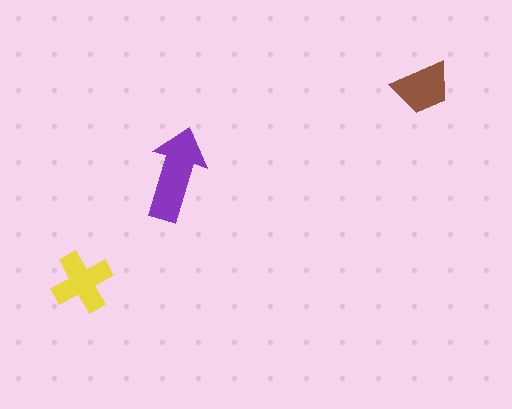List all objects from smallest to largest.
The brown trapezoid, the yellow cross, the purple arrow.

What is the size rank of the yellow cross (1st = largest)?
2nd.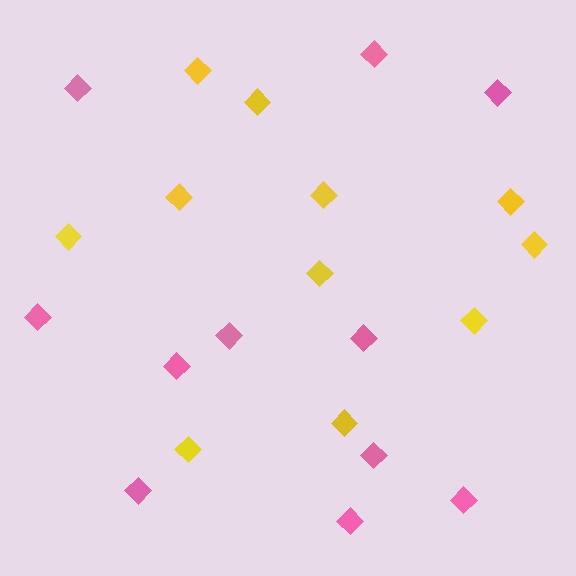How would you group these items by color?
There are 2 groups: one group of pink diamonds (11) and one group of yellow diamonds (11).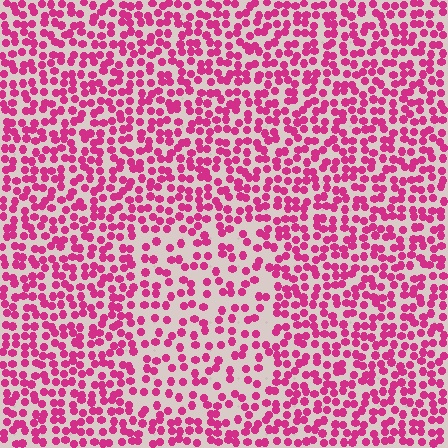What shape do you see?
I see a rectangle.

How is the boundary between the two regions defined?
The boundary is defined by a change in element density (approximately 1.7x ratio). All elements are the same color, size, and shape.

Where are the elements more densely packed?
The elements are more densely packed outside the rectangle boundary.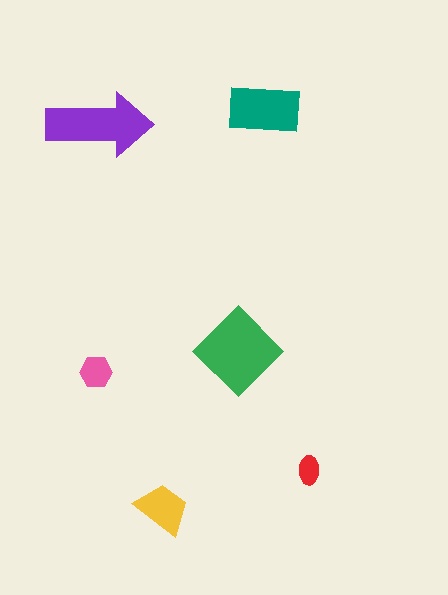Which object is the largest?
The green diamond.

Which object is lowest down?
The yellow trapezoid is bottommost.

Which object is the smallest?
The red ellipse.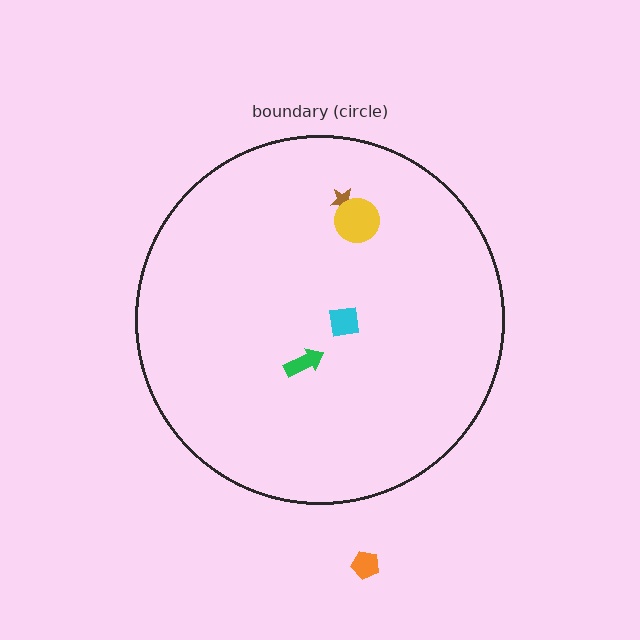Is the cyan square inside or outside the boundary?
Inside.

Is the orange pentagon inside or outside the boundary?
Outside.